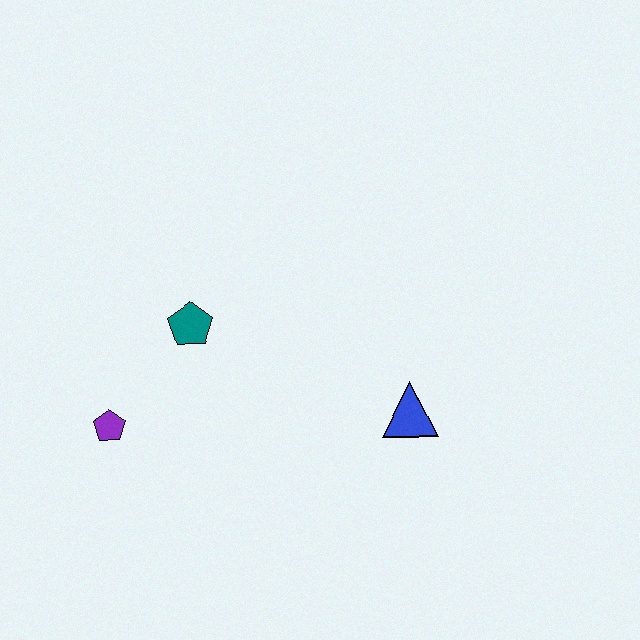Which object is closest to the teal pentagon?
The purple pentagon is closest to the teal pentagon.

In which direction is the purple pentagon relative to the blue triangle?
The purple pentagon is to the left of the blue triangle.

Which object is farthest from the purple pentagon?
The blue triangle is farthest from the purple pentagon.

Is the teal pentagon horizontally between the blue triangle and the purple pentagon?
Yes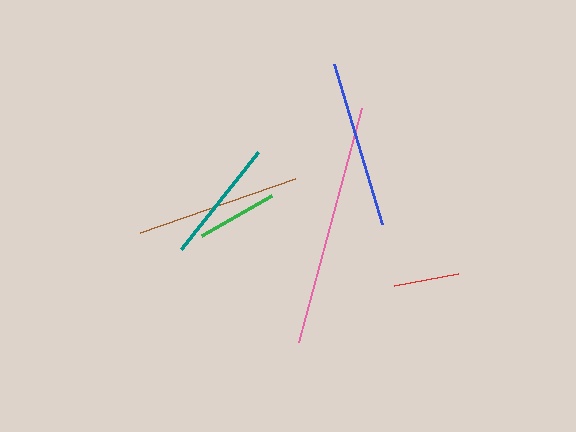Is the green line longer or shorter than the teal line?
The teal line is longer than the green line.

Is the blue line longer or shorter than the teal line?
The blue line is longer than the teal line.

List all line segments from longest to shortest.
From longest to shortest: pink, blue, brown, teal, green, red.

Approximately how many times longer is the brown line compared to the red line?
The brown line is approximately 2.5 times the length of the red line.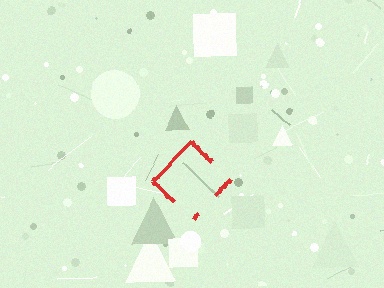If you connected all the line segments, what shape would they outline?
They would outline a diamond.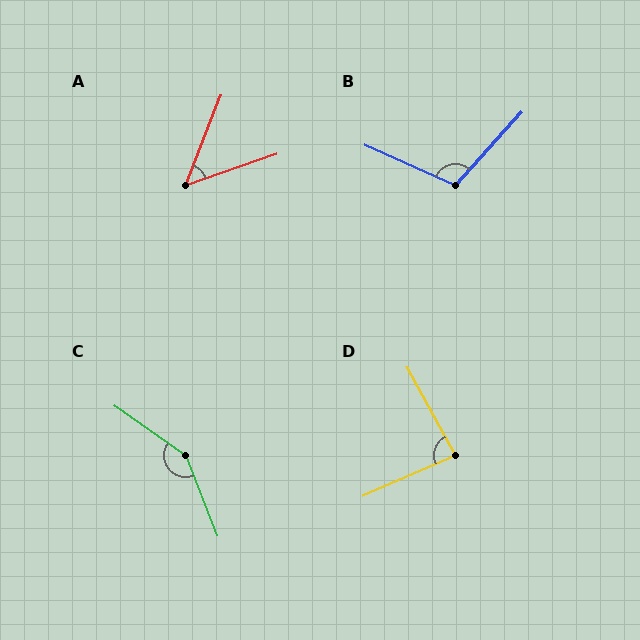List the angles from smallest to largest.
A (49°), D (85°), B (107°), C (146°).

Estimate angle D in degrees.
Approximately 85 degrees.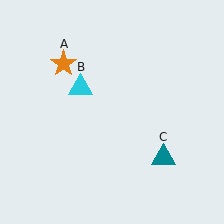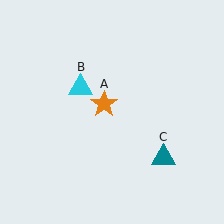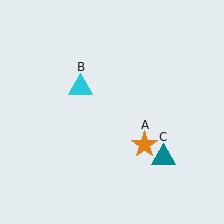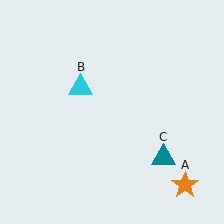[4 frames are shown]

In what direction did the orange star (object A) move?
The orange star (object A) moved down and to the right.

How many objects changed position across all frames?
1 object changed position: orange star (object A).